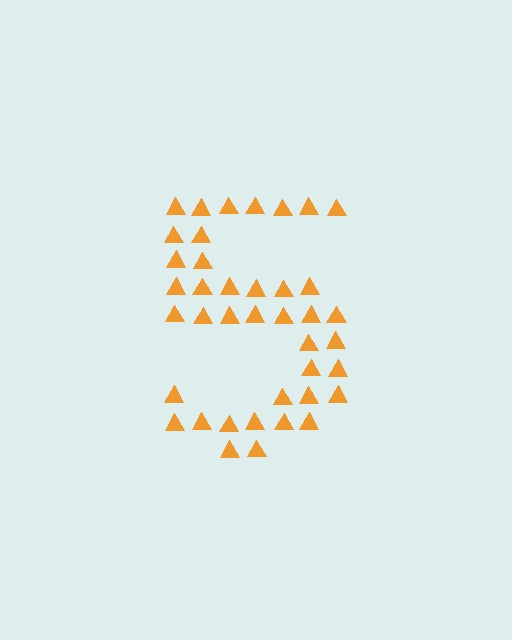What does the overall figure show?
The overall figure shows the digit 5.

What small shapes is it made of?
It is made of small triangles.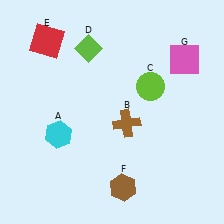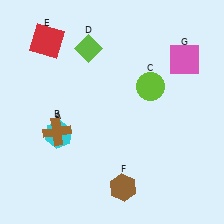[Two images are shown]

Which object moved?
The brown cross (B) moved left.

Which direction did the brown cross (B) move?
The brown cross (B) moved left.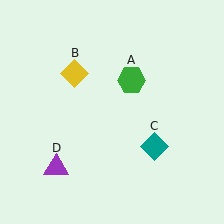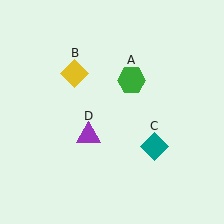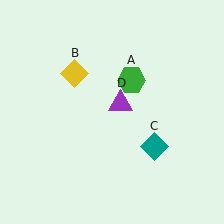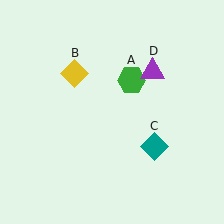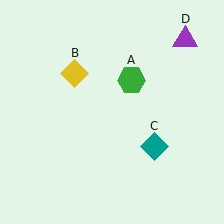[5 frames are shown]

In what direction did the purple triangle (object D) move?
The purple triangle (object D) moved up and to the right.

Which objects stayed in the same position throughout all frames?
Green hexagon (object A) and yellow diamond (object B) and teal diamond (object C) remained stationary.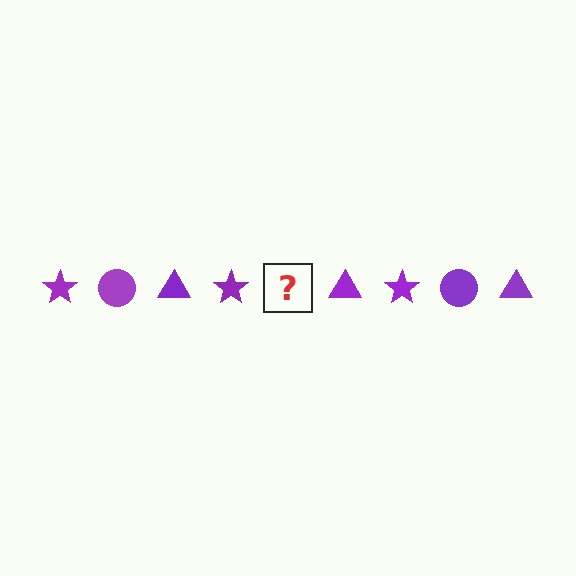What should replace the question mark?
The question mark should be replaced with a purple circle.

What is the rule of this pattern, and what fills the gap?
The rule is that the pattern cycles through star, circle, triangle shapes in purple. The gap should be filled with a purple circle.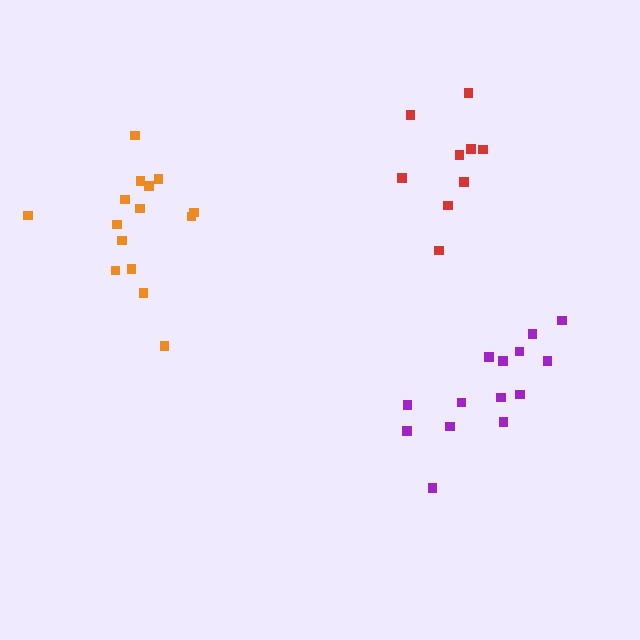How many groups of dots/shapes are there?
There are 3 groups.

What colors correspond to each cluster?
The clusters are colored: orange, purple, red.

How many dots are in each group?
Group 1: 15 dots, Group 2: 14 dots, Group 3: 9 dots (38 total).